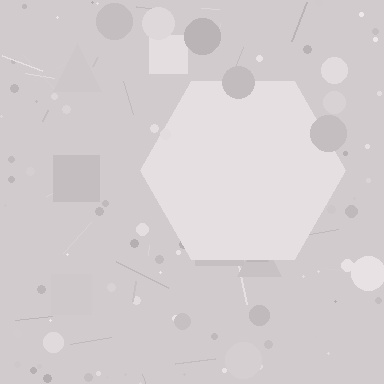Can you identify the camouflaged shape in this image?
The camouflaged shape is a hexagon.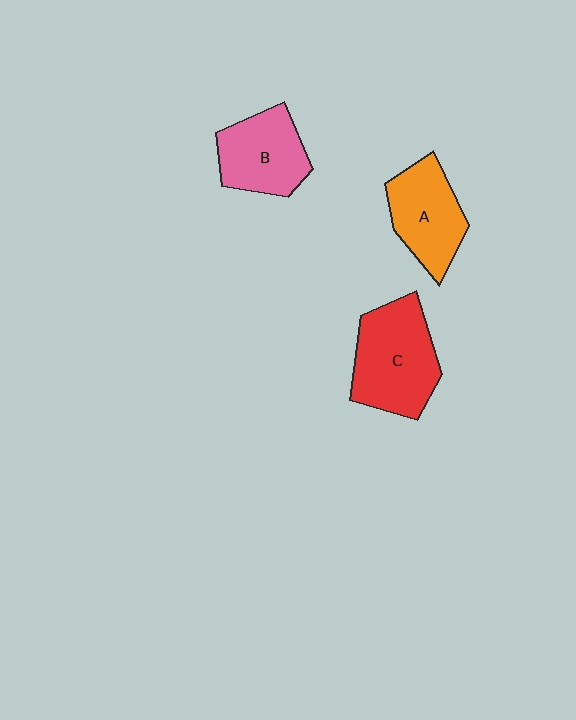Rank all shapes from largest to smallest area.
From largest to smallest: C (red), A (orange), B (pink).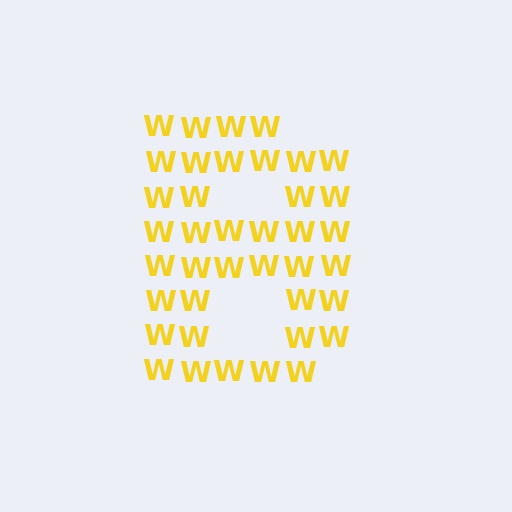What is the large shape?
The large shape is the letter B.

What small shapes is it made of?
It is made of small letter W's.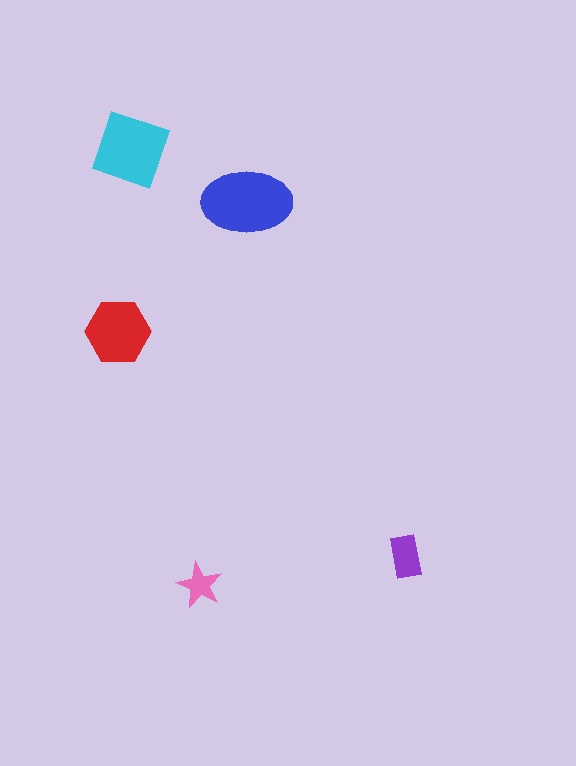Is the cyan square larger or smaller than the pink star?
Larger.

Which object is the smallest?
The pink star.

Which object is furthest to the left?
The red hexagon is leftmost.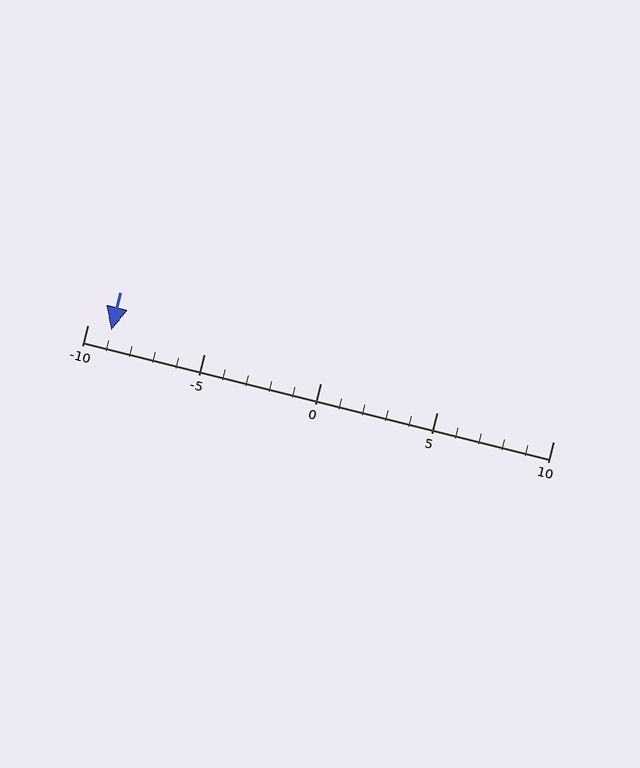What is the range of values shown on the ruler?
The ruler shows values from -10 to 10.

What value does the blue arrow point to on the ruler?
The blue arrow points to approximately -9.